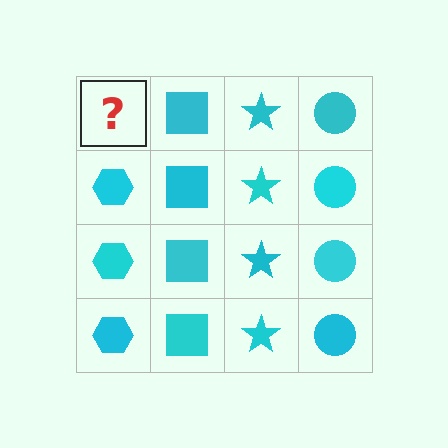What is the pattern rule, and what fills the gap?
The rule is that each column has a consistent shape. The gap should be filled with a cyan hexagon.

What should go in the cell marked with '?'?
The missing cell should contain a cyan hexagon.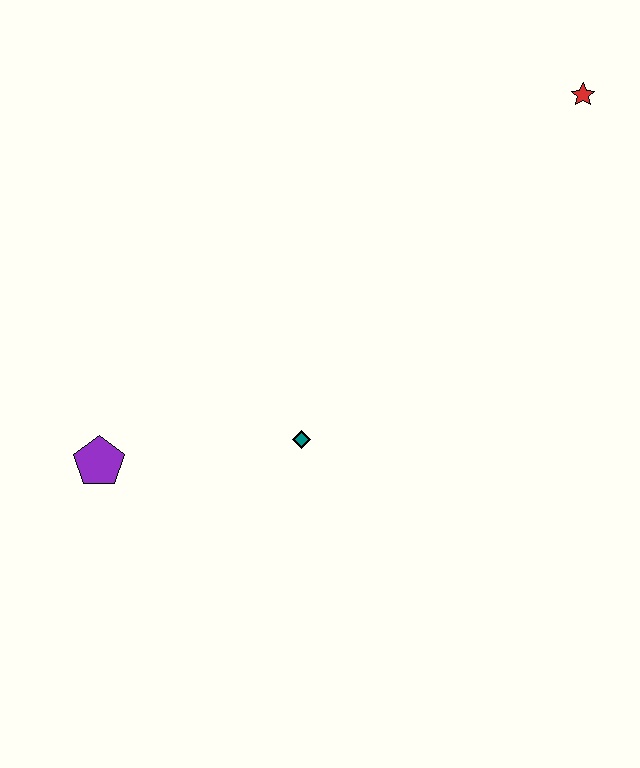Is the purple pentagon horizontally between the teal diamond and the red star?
No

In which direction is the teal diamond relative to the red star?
The teal diamond is below the red star.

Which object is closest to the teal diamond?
The purple pentagon is closest to the teal diamond.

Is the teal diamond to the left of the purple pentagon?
No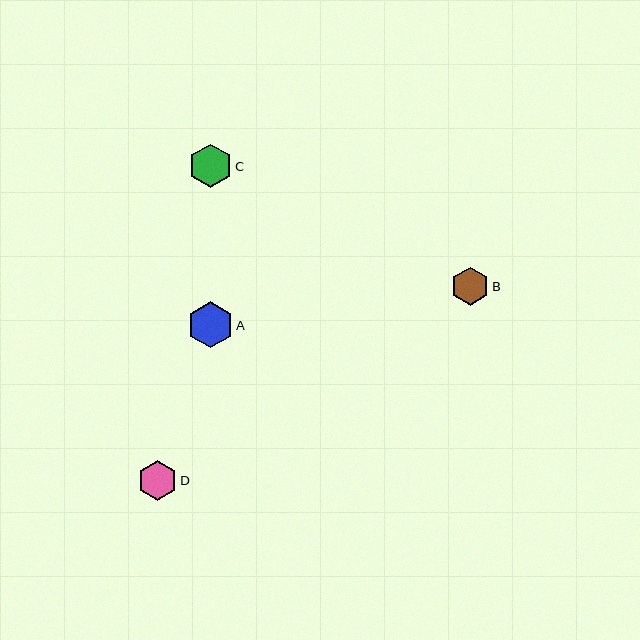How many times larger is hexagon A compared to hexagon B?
Hexagon A is approximately 1.2 times the size of hexagon B.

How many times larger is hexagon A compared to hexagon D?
Hexagon A is approximately 1.2 times the size of hexagon D.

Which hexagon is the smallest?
Hexagon B is the smallest with a size of approximately 38 pixels.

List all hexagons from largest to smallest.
From largest to smallest: A, C, D, B.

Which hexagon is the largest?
Hexagon A is the largest with a size of approximately 46 pixels.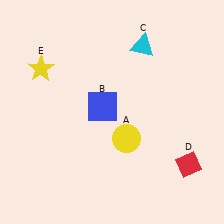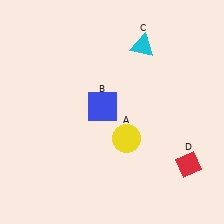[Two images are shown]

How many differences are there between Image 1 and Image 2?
There is 1 difference between the two images.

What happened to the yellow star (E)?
The yellow star (E) was removed in Image 2. It was in the top-left area of Image 1.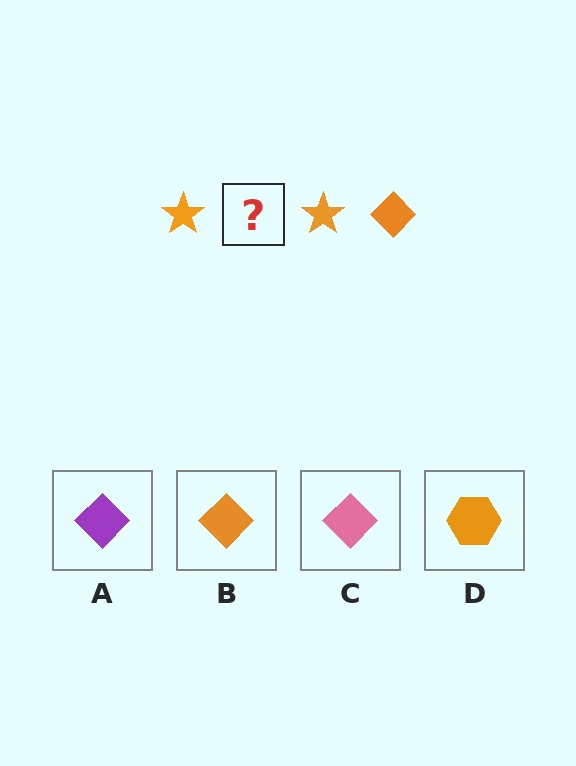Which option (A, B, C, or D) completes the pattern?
B.